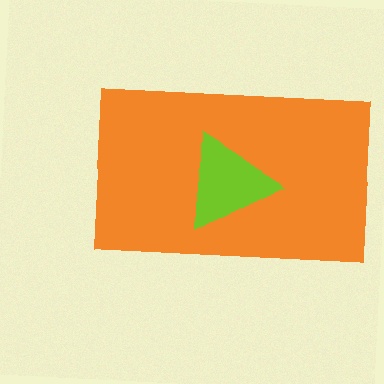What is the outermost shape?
The orange rectangle.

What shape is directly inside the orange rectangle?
The lime triangle.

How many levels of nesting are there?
2.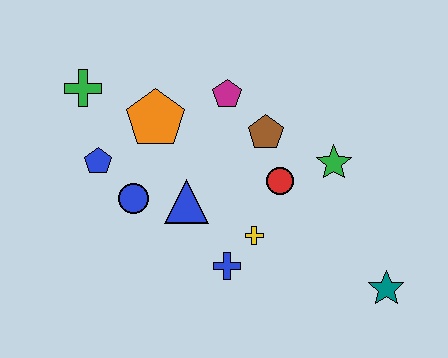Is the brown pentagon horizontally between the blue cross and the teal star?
Yes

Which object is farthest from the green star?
The green cross is farthest from the green star.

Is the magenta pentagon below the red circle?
No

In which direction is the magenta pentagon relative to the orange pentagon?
The magenta pentagon is to the right of the orange pentagon.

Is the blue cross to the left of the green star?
Yes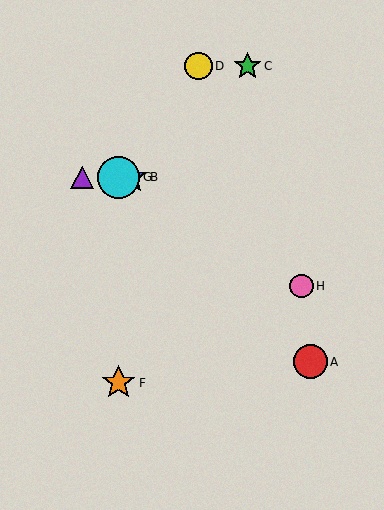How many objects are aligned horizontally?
3 objects (B, E, G) are aligned horizontally.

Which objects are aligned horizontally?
Objects B, E, G are aligned horizontally.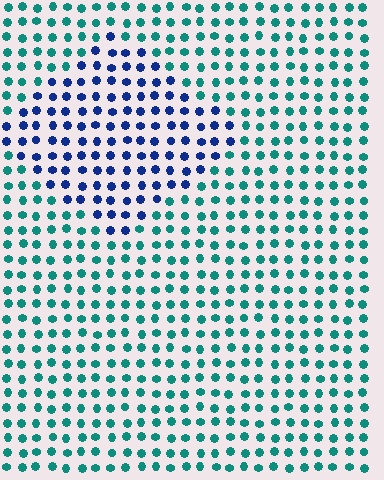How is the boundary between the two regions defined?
The boundary is defined purely by a slight shift in hue (about 54 degrees). Spacing, size, and orientation are identical on both sides.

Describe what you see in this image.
The image is filled with small teal elements in a uniform arrangement. A diamond-shaped region is visible where the elements are tinted to a slightly different hue, forming a subtle color boundary.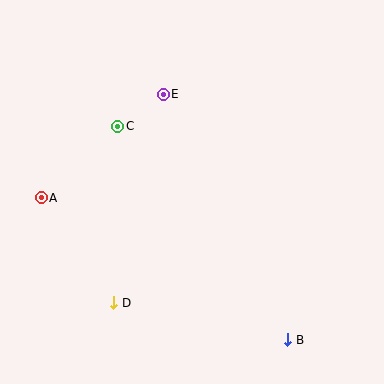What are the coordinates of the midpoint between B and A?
The midpoint between B and A is at (164, 269).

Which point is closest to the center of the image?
Point C at (118, 126) is closest to the center.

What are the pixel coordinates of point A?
Point A is at (41, 198).